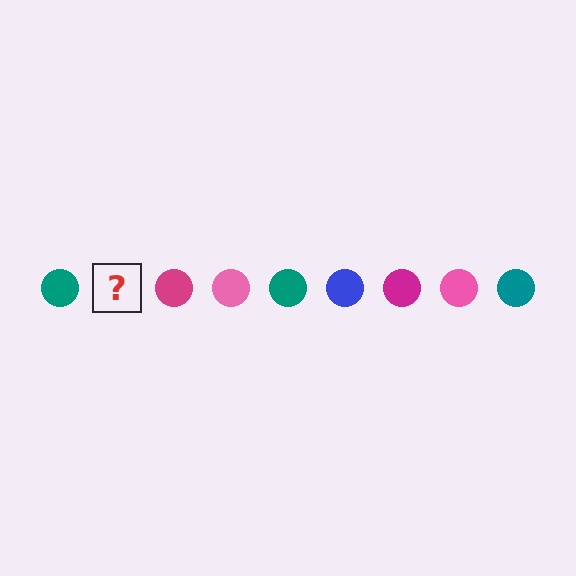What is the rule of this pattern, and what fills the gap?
The rule is that the pattern cycles through teal, blue, magenta, pink circles. The gap should be filled with a blue circle.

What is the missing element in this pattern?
The missing element is a blue circle.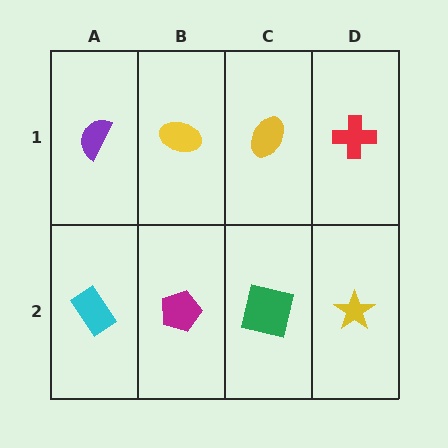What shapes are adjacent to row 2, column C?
A yellow ellipse (row 1, column C), a magenta pentagon (row 2, column B), a yellow star (row 2, column D).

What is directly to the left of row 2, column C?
A magenta pentagon.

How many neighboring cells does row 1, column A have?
2.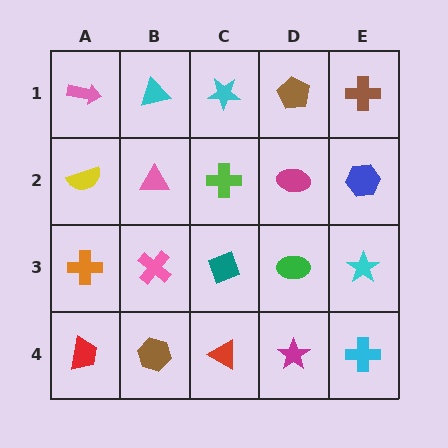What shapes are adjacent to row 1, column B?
A pink triangle (row 2, column B), a pink arrow (row 1, column A), a cyan star (row 1, column C).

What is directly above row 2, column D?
A brown pentagon.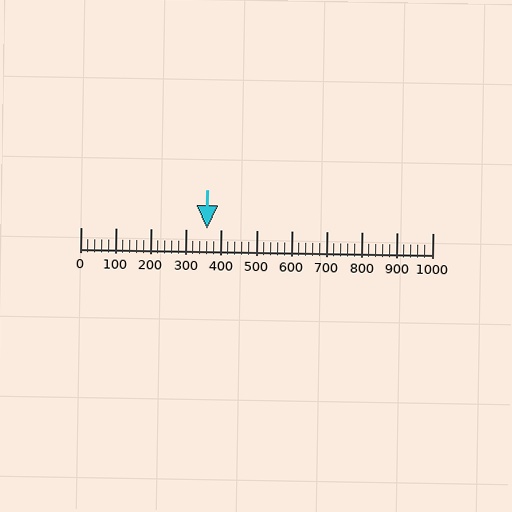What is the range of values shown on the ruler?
The ruler shows values from 0 to 1000.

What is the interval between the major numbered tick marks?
The major tick marks are spaced 100 units apart.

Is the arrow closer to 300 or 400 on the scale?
The arrow is closer to 400.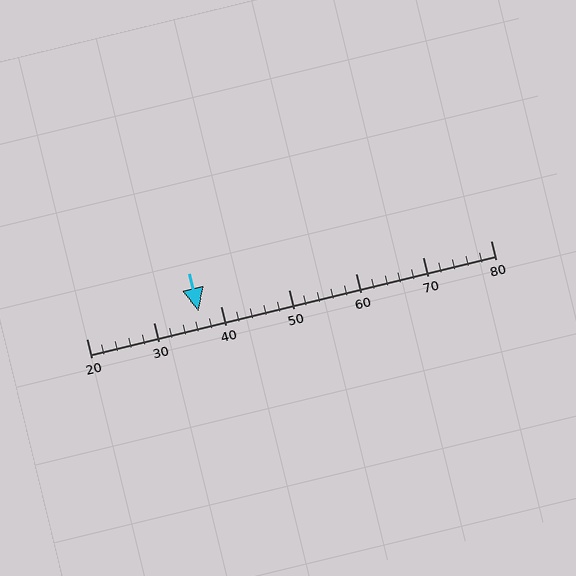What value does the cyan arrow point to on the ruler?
The cyan arrow points to approximately 37.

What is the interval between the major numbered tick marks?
The major tick marks are spaced 10 units apart.